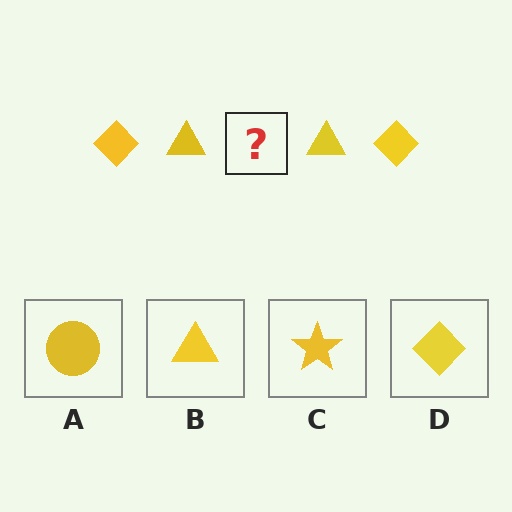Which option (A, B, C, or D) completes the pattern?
D.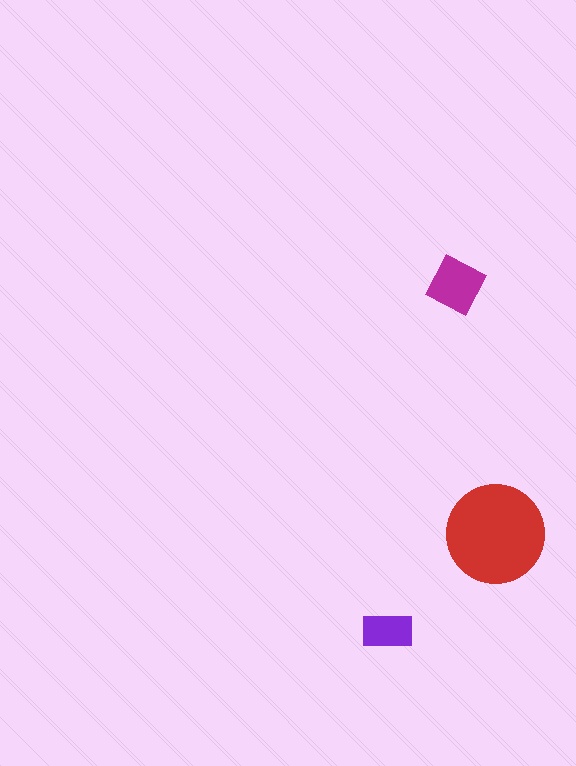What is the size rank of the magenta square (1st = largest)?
2nd.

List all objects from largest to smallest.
The red circle, the magenta square, the purple rectangle.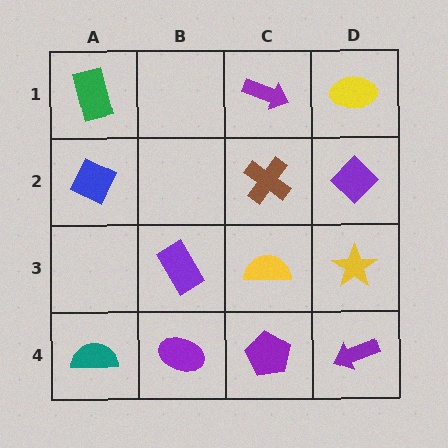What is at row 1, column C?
A purple arrow.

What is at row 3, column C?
A yellow semicircle.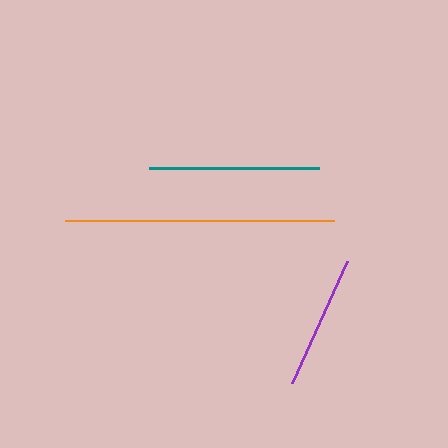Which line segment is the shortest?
The purple line is the shortest at approximately 133 pixels.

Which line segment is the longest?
The orange line is the longest at approximately 269 pixels.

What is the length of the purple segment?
The purple segment is approximately 133 pixels long.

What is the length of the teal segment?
The teal segment is approximately 170 pixels long.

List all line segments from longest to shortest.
From longest to shortest: orange, teal, purple.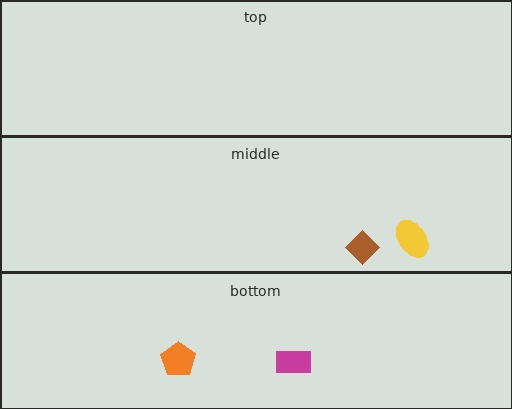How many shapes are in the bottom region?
2.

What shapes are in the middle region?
The brown diamond, the yellow ellipse.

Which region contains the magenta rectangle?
The bottom region.